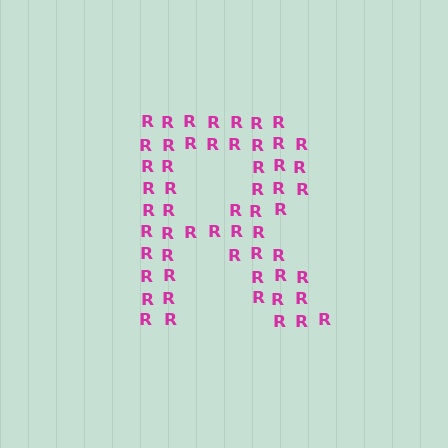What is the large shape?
The large shape is the letter R.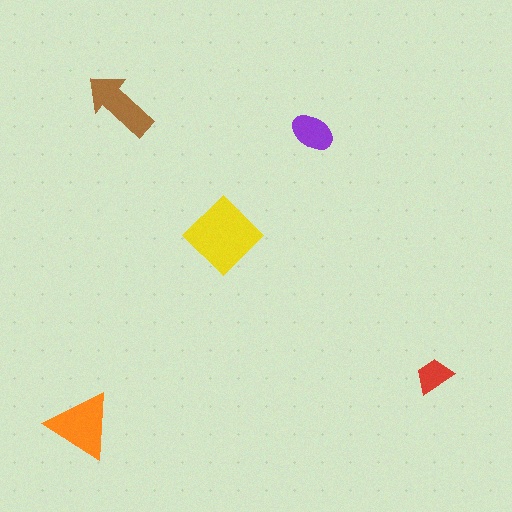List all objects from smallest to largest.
The red trapezoid, the purple ellipse, the brown arrow, the orange triangle, the yellow diamond.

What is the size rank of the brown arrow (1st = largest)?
3rd.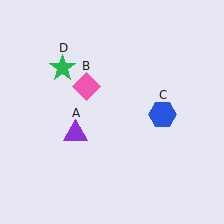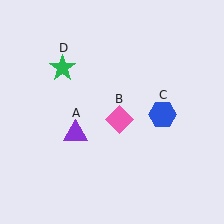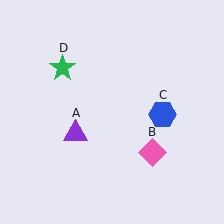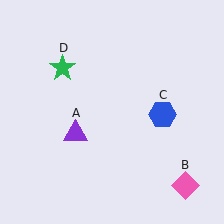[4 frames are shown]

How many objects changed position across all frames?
1 object changed position: pink diamond (object B).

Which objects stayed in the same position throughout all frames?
Purple triangle (object A) and blue hexagon (object C) and green star (object D) remained stationary.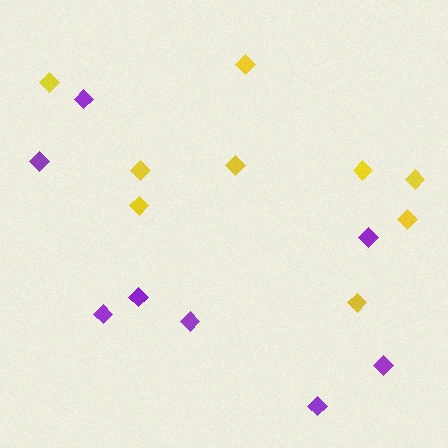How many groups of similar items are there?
There are 2 groups: one group of purple diamonds (8) and one group of yellow diamonds (9).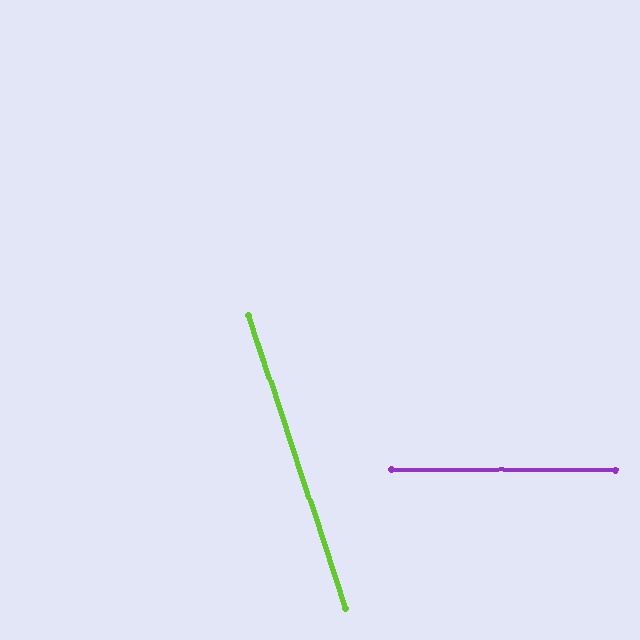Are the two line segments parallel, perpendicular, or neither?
Neither parallel nor perpendicular — they differ by about 72°.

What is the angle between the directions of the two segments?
Approximately 72 degrees.